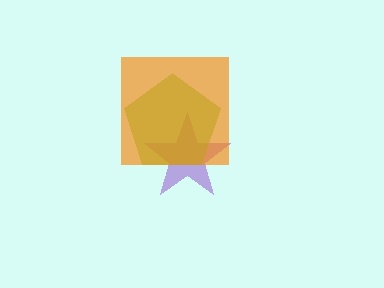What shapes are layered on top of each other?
The layered shapes are: a purple star, a lime pentagon, an orange square.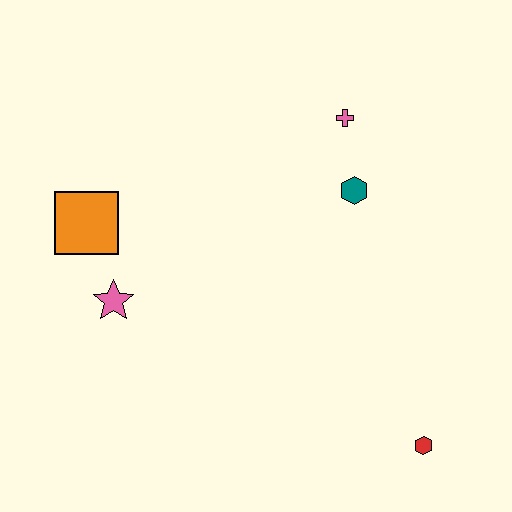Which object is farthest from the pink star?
The red hexagon is farthest from the pink star.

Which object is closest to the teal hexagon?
The pink cross is closest to the teal hexagon.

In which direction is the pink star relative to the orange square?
The pink star is below the orange square.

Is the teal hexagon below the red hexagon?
No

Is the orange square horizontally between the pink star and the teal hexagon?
No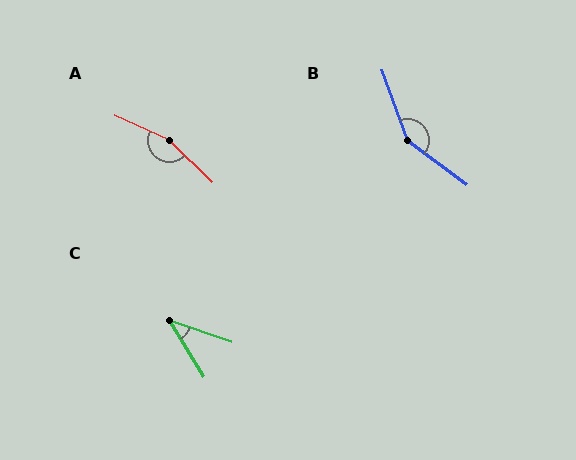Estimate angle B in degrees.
Approximately 147 degrees.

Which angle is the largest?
A, at approximately 160 degrees.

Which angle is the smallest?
C, at approximately 40 degrees.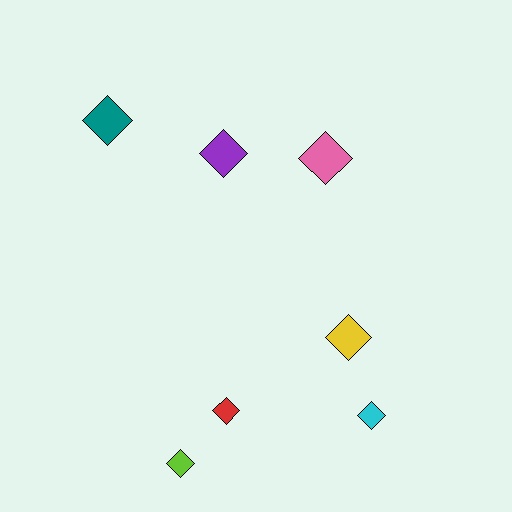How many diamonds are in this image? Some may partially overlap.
There are 7 diamonds.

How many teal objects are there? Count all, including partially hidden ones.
There is 1 teal object.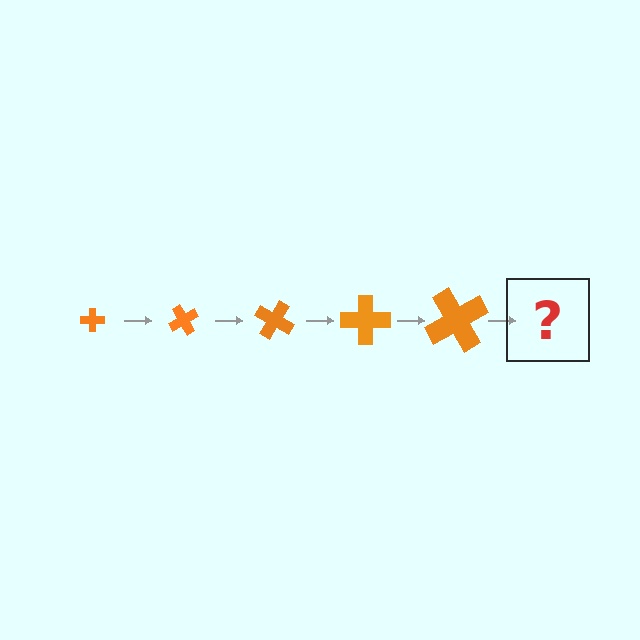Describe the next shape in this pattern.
It should be a cross, larger than the previous one and rotated 300 degrees from the start.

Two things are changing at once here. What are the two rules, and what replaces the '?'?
The two rules are that the cross grows larger each step and it rotates 60 degrees each step. The '?' should be a cross, larger than the previous one and rotated 300 degrees from the start.